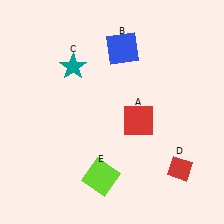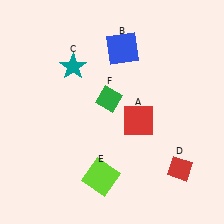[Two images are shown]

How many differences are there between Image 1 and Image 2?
There is 1 difference between the two images.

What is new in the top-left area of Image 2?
A green diamond (F) was added in the top-left area of Image 2.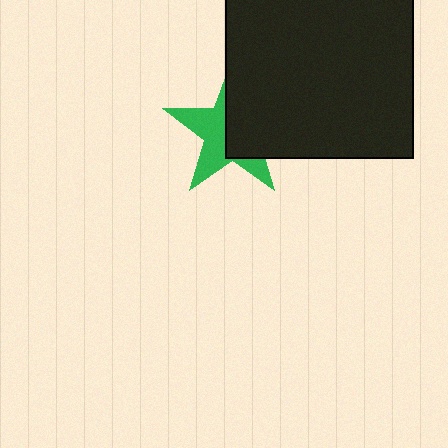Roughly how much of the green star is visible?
About half of it is visible (roughly 49%).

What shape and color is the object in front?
The object in front is a black square.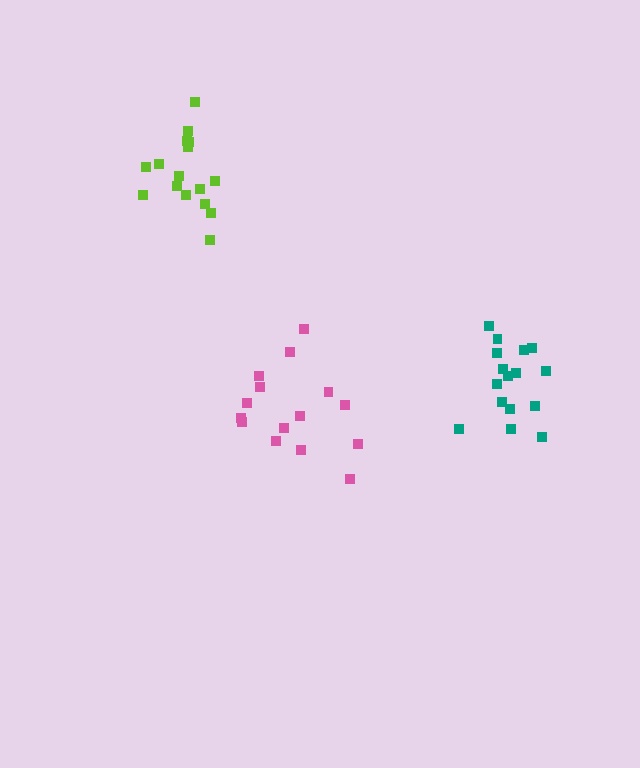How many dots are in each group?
Group 1: 16 dots, Group 2: 16 dots, Group 3: 15 dots (47 total).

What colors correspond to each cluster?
The clusters are colored: lime, teal, pink.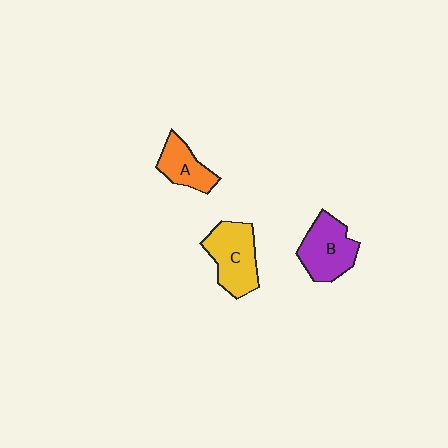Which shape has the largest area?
Shape C (yellow).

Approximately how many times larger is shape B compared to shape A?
Approximately 1.5 times.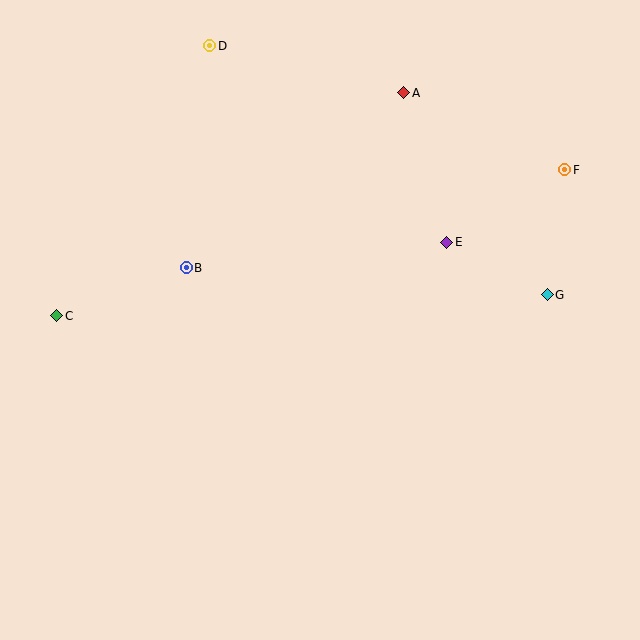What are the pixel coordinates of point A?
Point A is at (404, 93).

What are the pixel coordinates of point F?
Point F is at (565, 170).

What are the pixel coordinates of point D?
Point D is at (210, 46).